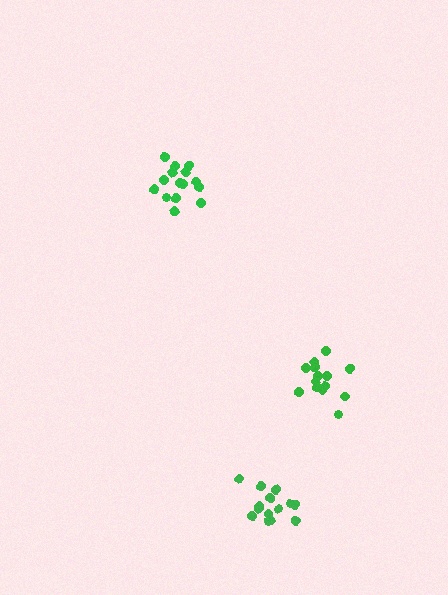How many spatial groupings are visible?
There are 3 spatial groupings.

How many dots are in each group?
Group 1: 14 dots, Group 2: 14 dots, Group 3: 15 dots (43 total).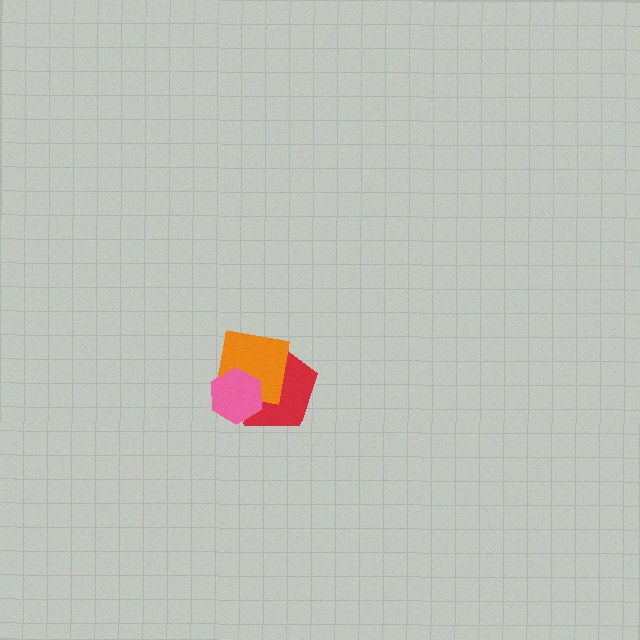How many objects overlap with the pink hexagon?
2 objects overlap with the pink hexagon.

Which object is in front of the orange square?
The pink hexagon is in front of the orange square.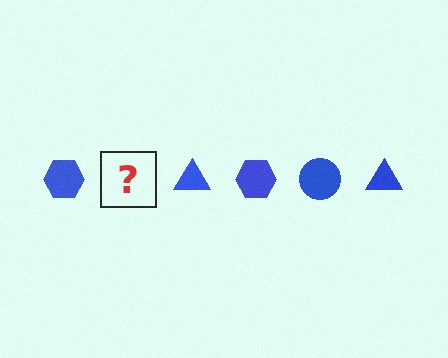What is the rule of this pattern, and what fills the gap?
The rule is that the pattern cycles through hexagon, circle, triangle shapes in blue. The gap should be filled with a blue circle.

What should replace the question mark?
The question mark should be replaced with a blue circle.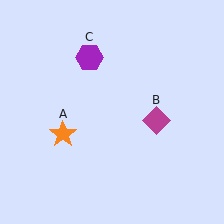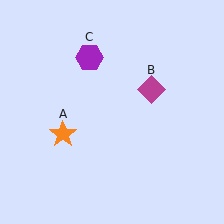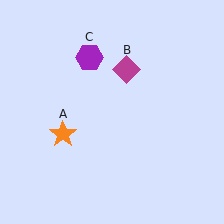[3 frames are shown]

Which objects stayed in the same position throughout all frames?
Orange star (object A) and purple hexagon (object C) remained stationary.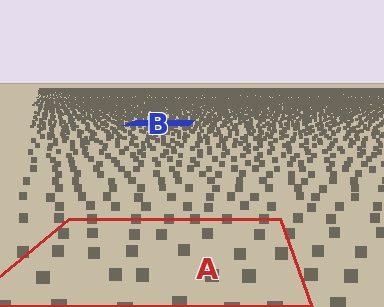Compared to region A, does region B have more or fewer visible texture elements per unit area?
Region B has more texture elements per unit area — they are packed more densely because it is farther away.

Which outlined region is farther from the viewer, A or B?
Region B is farther from the viewer — the texture elements inside it appear smaller and more densely packed.